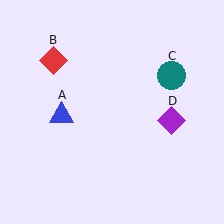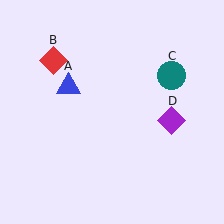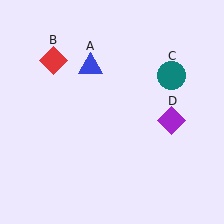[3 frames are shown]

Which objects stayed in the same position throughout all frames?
Red diamond (object B) and teal circle (object C) and purple diamond (object D) remained stationary.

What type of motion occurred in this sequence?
The blue triangle (object A) rotated clockwise around the center of the scene.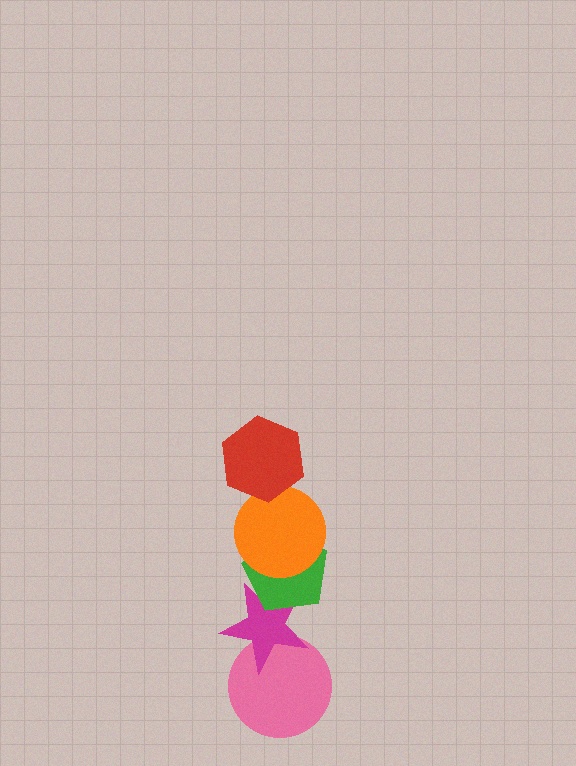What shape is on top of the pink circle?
The magenta star is on top of the pink circle.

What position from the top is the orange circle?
The orange circle is 2nd from the top.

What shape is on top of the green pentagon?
The orange circle is on top of the green pentagon.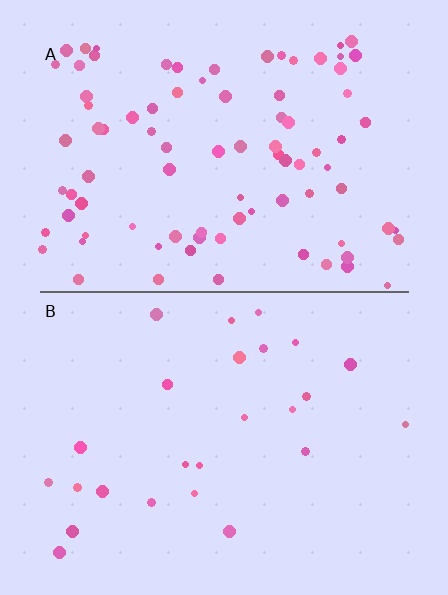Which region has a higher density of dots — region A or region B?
A (the top).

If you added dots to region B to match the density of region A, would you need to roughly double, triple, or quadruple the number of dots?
Approximately triple.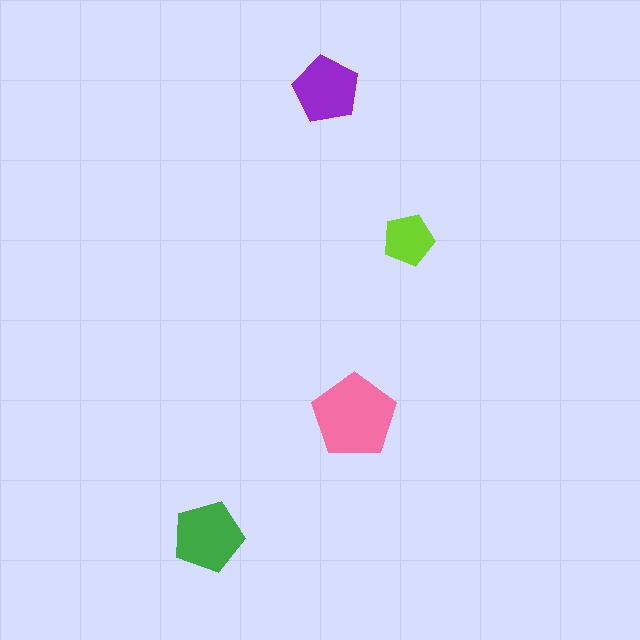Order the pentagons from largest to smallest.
the pink one, the green one, the purple one, the lime one.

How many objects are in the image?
There are 4 objects in the image.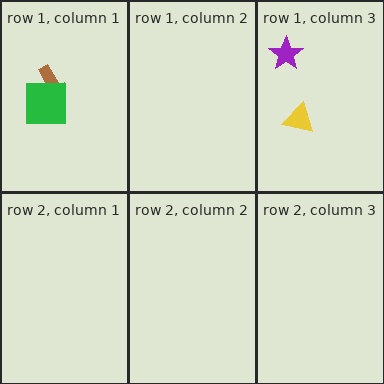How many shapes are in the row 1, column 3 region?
2.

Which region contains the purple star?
The row 1, column 3 region.